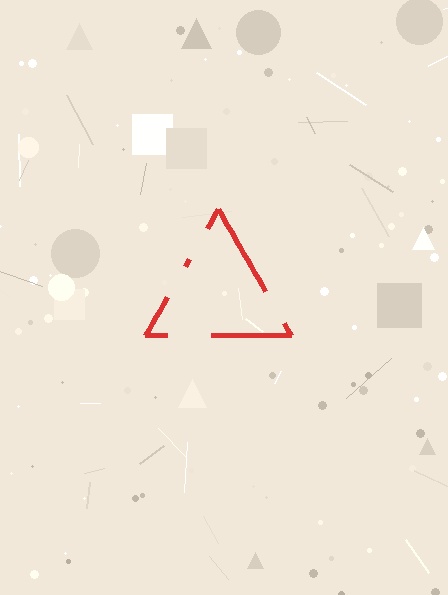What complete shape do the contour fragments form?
The contour fragments form a triangle.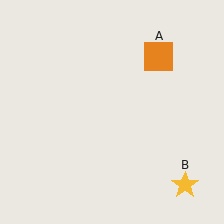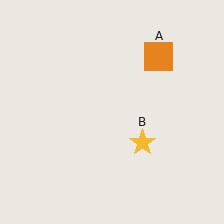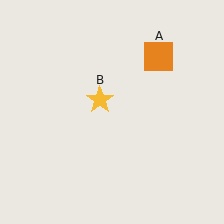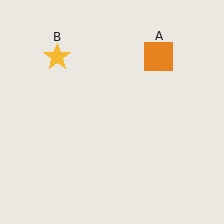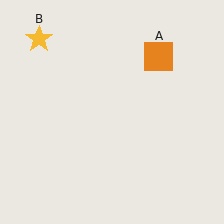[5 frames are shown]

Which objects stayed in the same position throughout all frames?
Orange square (object A) remained stationary.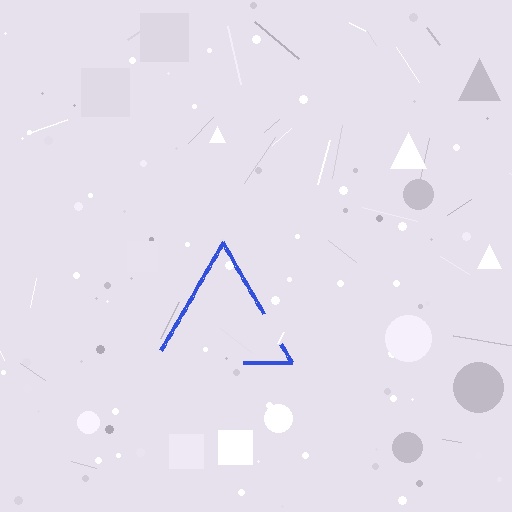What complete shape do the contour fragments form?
The contour fragments form a triangle.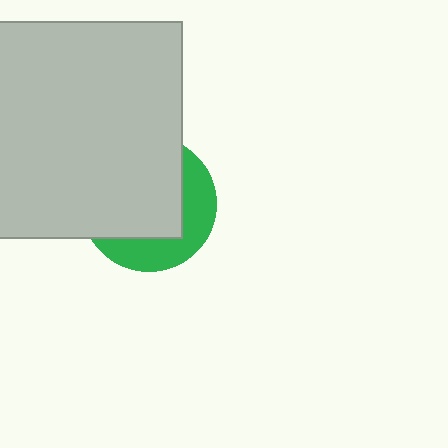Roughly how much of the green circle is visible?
A small part of it is visible (roughly 35%).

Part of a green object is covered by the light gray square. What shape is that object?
It is a circle.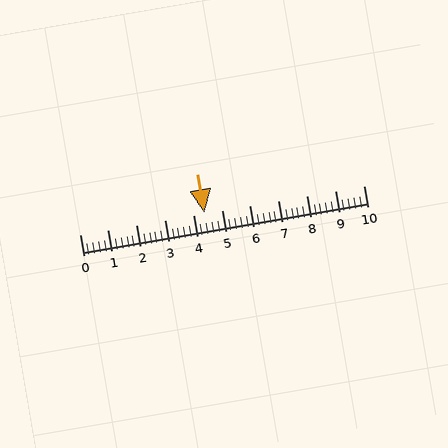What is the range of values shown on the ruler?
The ruler shows values from 0 to 10.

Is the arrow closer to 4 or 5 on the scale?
The arrow is closer to 4.